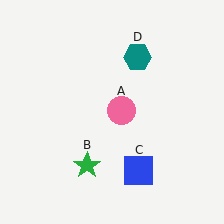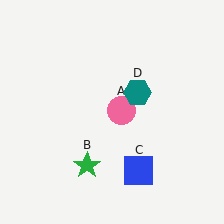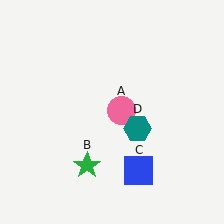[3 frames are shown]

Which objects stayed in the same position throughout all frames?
Pink circle (object A) and green star (object B) and blue square (object C) remained stationary.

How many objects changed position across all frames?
1 object changed position: teal hexagon (object D).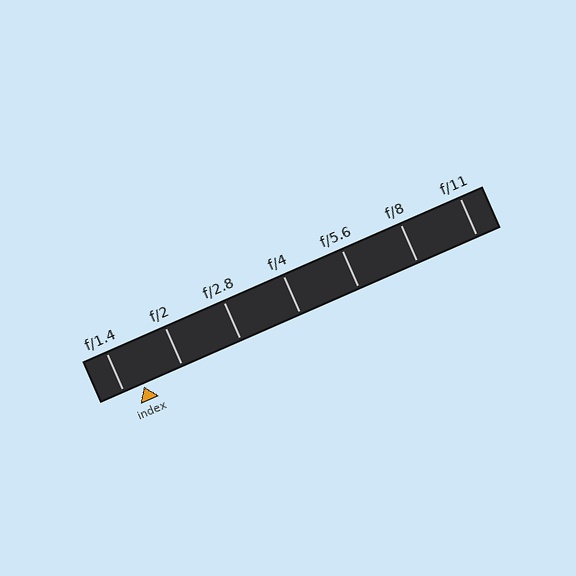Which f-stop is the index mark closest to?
The index mark is closest to f/1.4.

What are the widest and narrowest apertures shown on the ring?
The widest aperture shown is f/1.4 and the narrowest is f/11.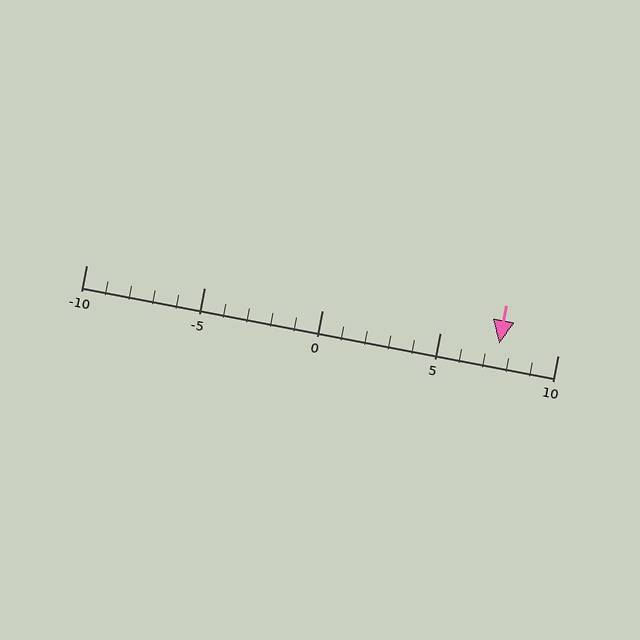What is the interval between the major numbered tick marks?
The major tick marks are spaced 5 units apart.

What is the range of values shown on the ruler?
The ruler shows values from -10 to 10.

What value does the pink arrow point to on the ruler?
The pink arrow points to approximately 8.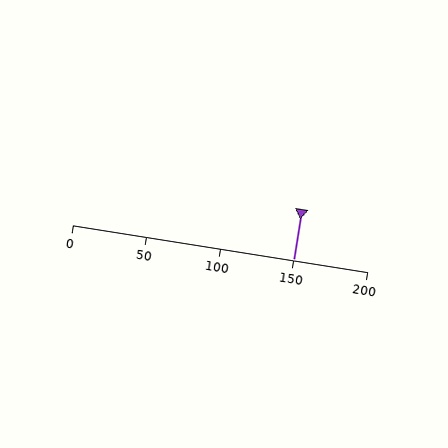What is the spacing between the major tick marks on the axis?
The major ticks are spaced 50 apart.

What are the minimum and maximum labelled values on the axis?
The axis runs from 0 to 200.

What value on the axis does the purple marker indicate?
The marker indicates approximately 150.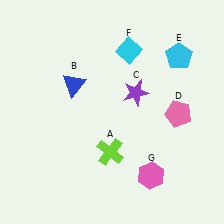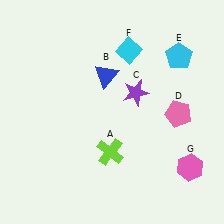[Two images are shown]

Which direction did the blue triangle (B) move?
The blue triangle (B) moved right.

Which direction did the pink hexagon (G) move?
The pink hexagon (G) moved right.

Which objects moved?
The objects that moved are: the blue triangle (B), the pink hexagon (G).